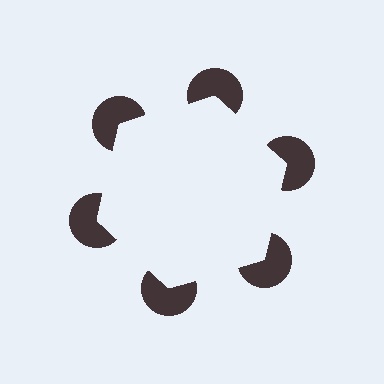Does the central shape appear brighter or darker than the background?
It typically appears slightly brighter than the background, even though no actual brightness change is drawn.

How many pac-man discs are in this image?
There are 6 — one at each vertex of the illusory hexagon.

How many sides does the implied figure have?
6 sides.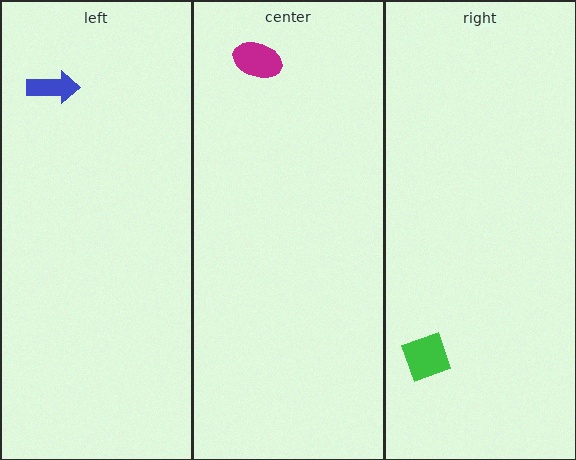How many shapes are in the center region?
1.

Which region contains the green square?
The right region.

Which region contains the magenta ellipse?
The center region.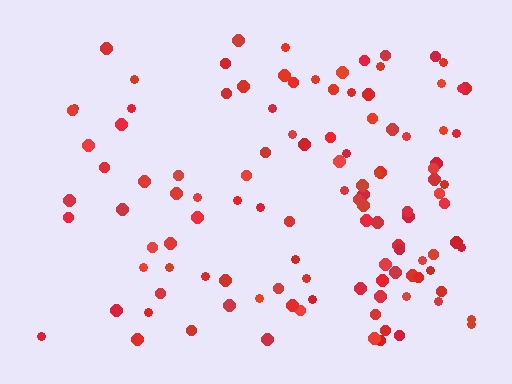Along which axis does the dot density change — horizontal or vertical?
Horizontal.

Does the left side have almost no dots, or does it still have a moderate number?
Still a moderate number, just noticeably fewer than the right.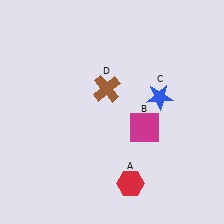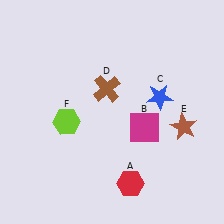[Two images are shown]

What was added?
A brown star (E), a lime hexagon (F) were added in Image 2.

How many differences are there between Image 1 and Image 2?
There are 2 differences between the two images.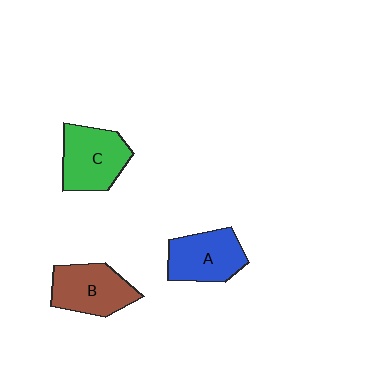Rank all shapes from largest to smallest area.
From largest to smallest: C (green), B (brown), A (blue).